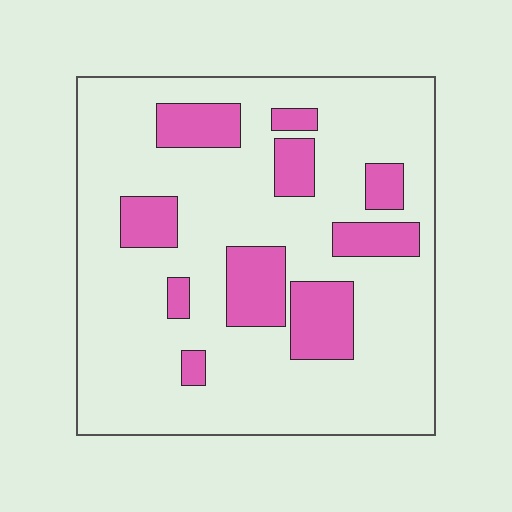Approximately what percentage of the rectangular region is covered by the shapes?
Approximately 20%.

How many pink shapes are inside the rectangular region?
10.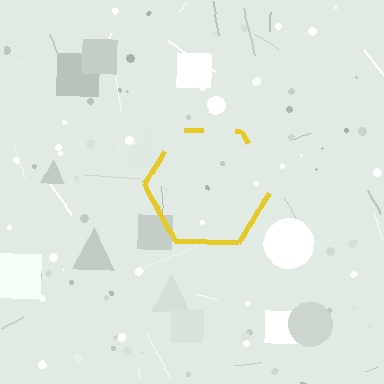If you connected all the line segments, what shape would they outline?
They would outline a hexagon.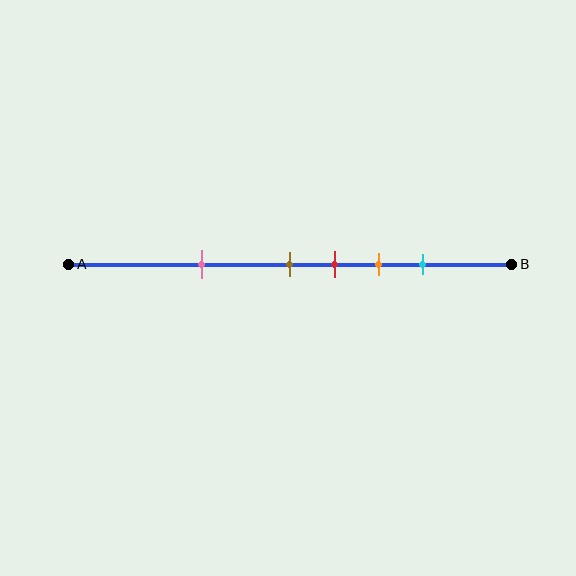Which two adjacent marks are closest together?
The brown and red marks are the closest adjacent pair.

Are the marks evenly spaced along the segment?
No, the marks are not evenly spaced.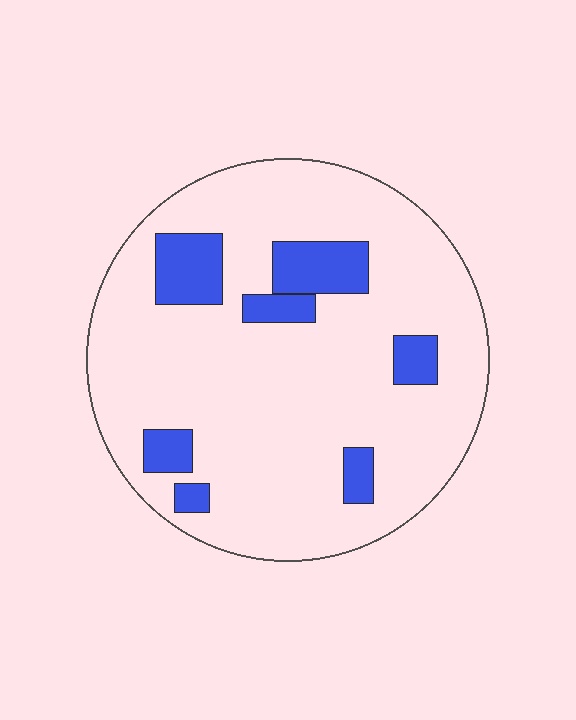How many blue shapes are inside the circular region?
7.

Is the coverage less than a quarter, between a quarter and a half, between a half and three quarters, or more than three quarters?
Less than a quarter.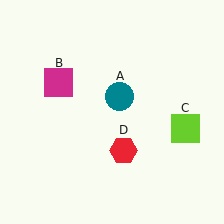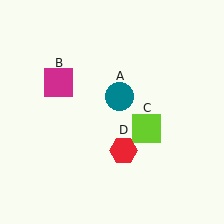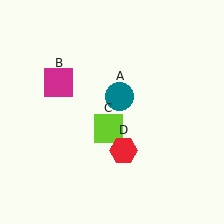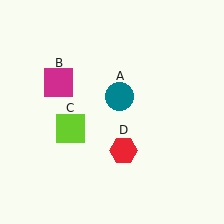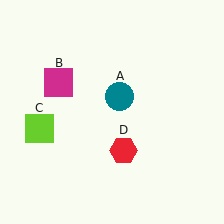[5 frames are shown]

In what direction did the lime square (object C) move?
The lime square (object C) moved left.